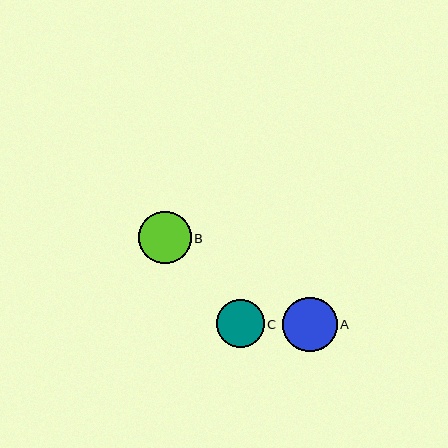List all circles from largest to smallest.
From largest to smallest: A, B, C.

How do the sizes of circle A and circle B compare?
Circle A and circle B are approximately the same size.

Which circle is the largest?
Circle A is the largest with a size of approximately 54 pixels.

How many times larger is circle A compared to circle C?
Circle A is approximately 1.1 times the size of circle C.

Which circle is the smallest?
Circle C is the smallest with a size of approximately 48 pixels.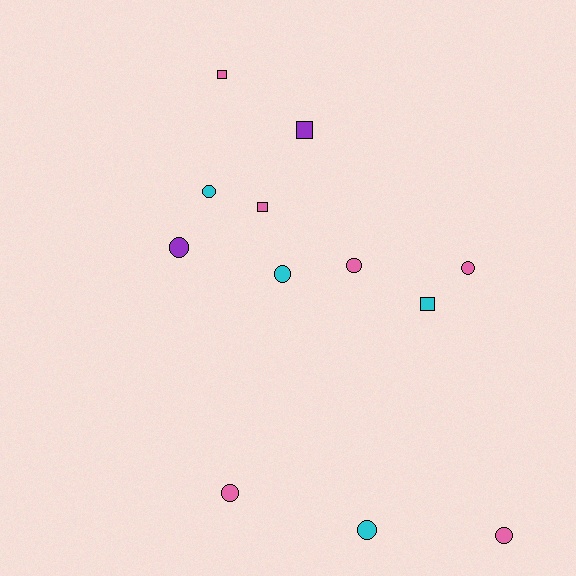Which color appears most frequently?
Pink, with 6 objects.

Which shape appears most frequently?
Circle, with 8 objects.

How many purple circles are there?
There is 1 purple circle.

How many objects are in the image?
There are 12 objects.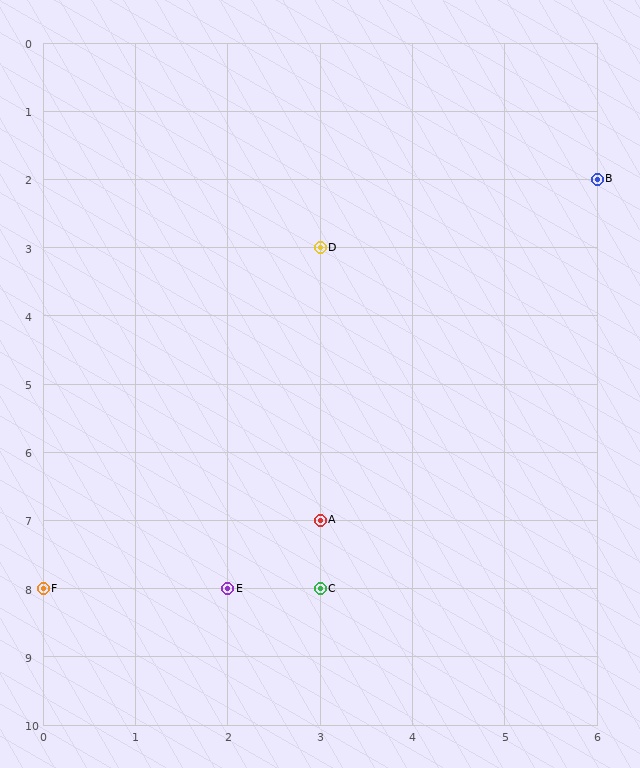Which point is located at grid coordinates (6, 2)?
Point B is at (6, 2).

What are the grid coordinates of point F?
Point F is at grid coordinates (0, 8).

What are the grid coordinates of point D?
Point D is at grid coordinates (3, 3).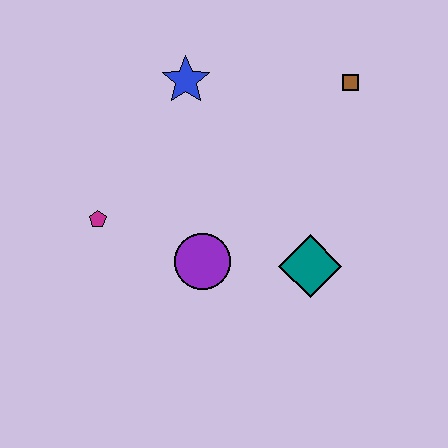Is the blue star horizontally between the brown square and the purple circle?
No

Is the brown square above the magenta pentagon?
Yes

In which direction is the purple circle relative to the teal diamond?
The purple circle is to the left of the teal diamond.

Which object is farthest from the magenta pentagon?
The brown square is farthest from the magenta pentagon.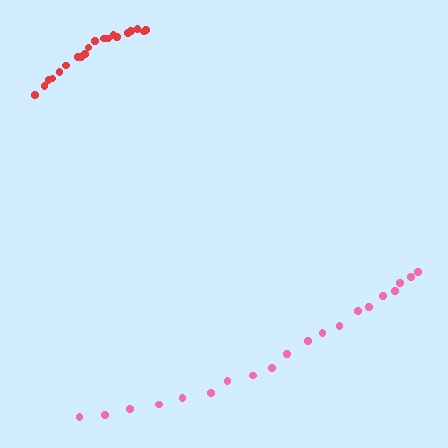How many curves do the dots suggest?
There are 2 distinct paths.